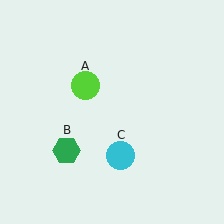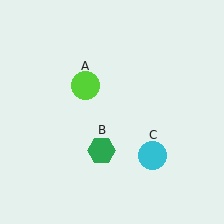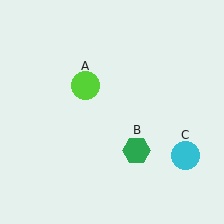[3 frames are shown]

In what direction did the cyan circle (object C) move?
The cyan circle (object C) moved right.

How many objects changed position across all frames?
2 objects changed position: green hexagon (object B), cyan circle (object C).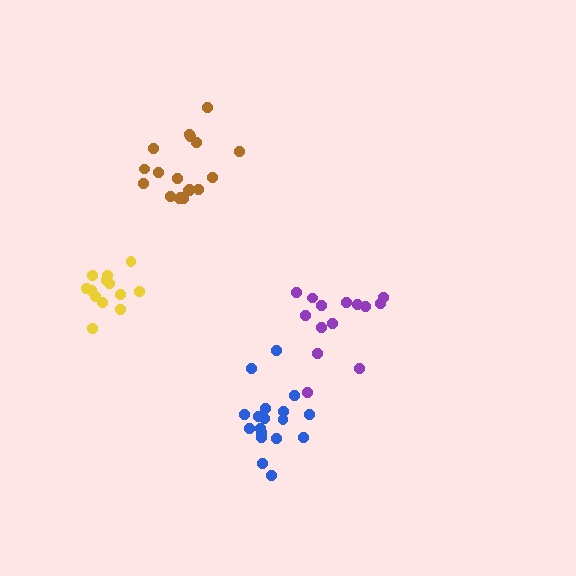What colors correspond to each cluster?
The clusters are colored: blue, brown, purple, yellow.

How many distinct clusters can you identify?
There are 4 distinct clusters.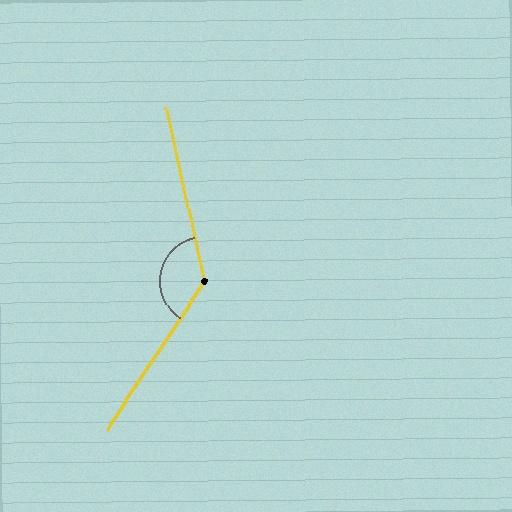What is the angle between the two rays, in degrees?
Approximately 134 degrees.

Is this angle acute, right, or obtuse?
It is obtuse.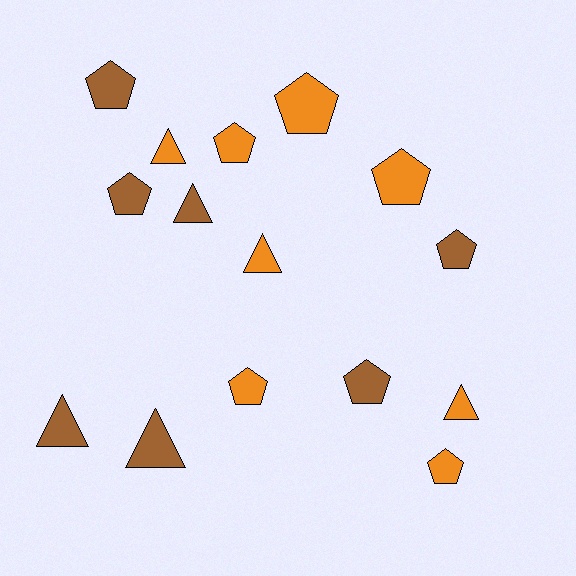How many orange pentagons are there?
There are 5 orange pentagons.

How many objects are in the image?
There are 15 objects.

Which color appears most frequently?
Orange, with 8 objects.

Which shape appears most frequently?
Pentagon, with 9 objects.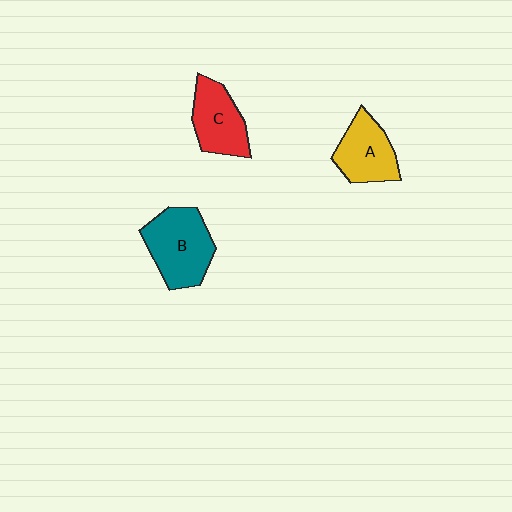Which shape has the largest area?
Shape B (teal).